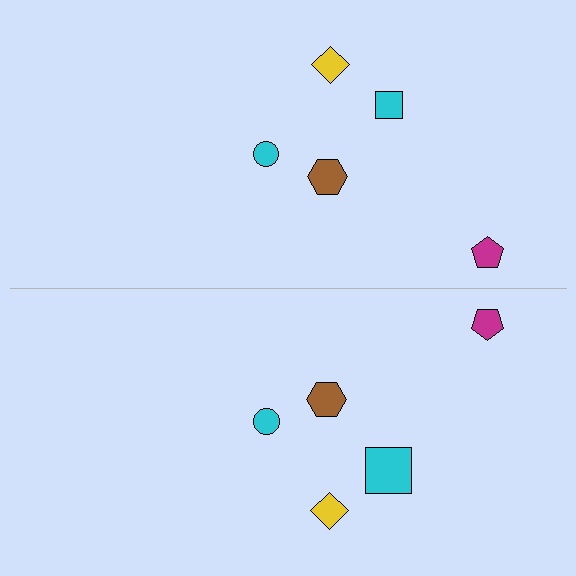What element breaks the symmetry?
The cyan square on the bottom side has a different size than its mirror counterpart.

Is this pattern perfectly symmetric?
No, the pattern is not perfectly symmetric. The cyan square on the bottom side has a different size than its mirror counterpart.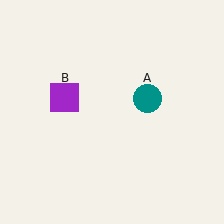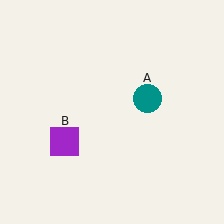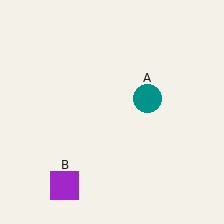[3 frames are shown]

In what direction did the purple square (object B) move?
The purple square (object B) moved down.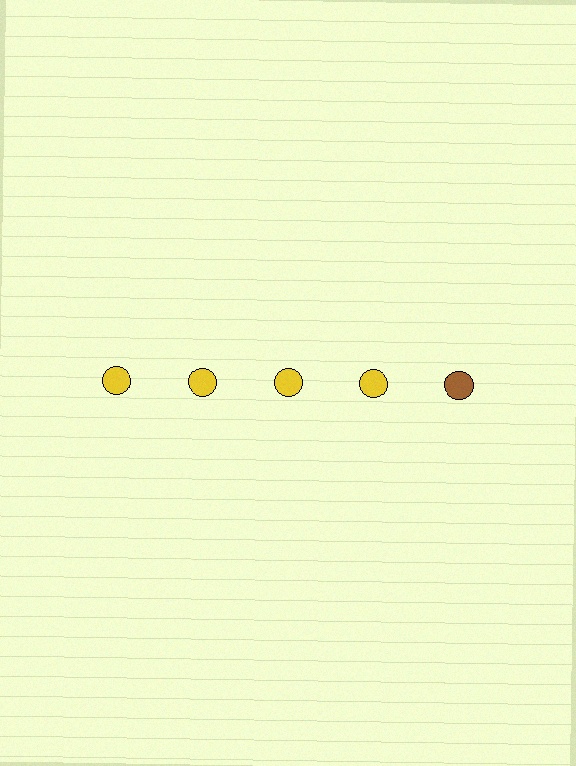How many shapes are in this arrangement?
There are 5 shapes arranged in a grid pattern.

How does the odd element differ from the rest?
It has a different color: brown instead of yellow.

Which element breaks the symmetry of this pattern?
The brown circle in the top row, rightmost column breaks the symmetry. All other shapes are yellow circles.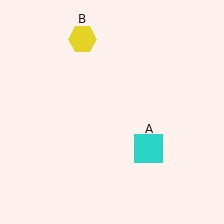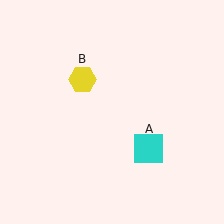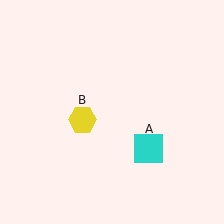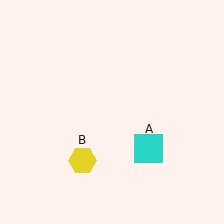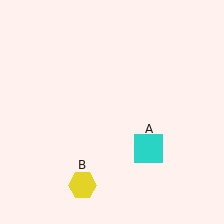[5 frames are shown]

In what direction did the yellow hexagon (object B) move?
The yellow hexagon (object B) moved down.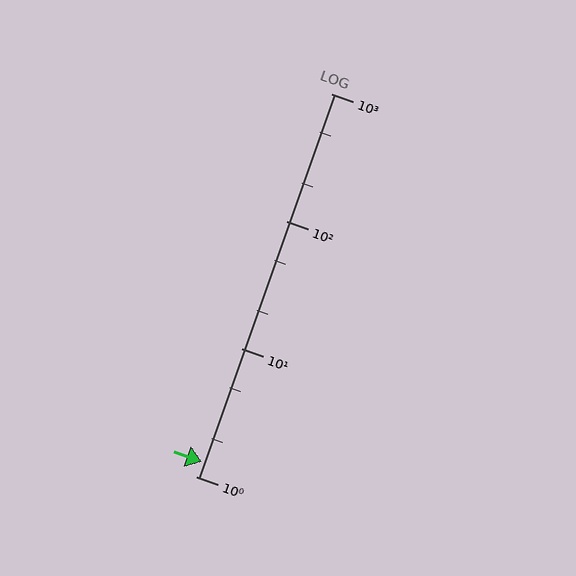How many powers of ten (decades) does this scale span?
The scale spans 3 decades, from 1 to 1000.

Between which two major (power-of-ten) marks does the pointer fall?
The pointer is between 1 and 10.